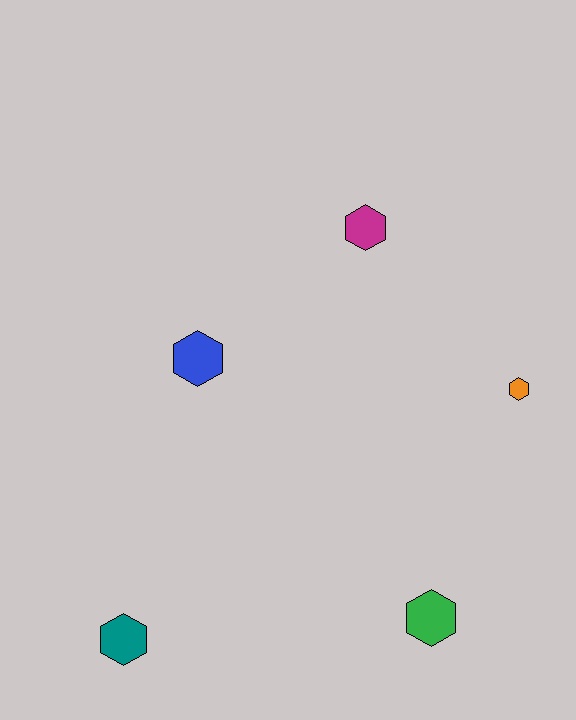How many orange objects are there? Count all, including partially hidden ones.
There is 1 orange object.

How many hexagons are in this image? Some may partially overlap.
There are 5 hexagons.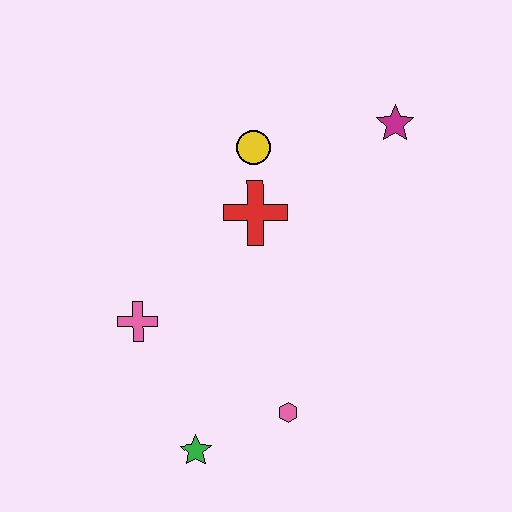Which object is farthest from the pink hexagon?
The magenta star is farthest from the pink hexagon.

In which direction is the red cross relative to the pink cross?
The red cross is to the right of the pink cross.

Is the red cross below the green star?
No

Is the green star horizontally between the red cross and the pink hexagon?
No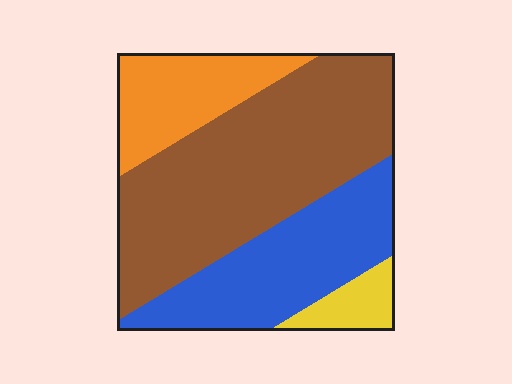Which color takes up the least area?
Yellow, at roughly 5%.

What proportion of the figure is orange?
Orange covers 17% of the figure.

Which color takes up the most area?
Brown, at roughly 50%.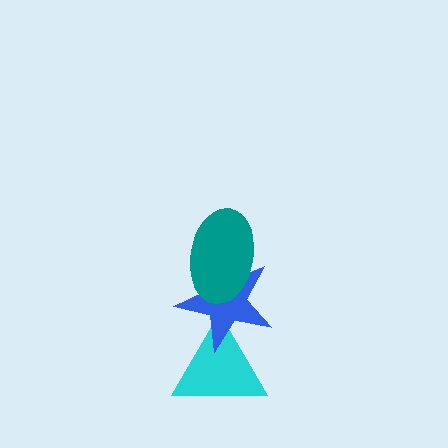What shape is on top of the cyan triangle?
The blue star is on top of the cyan triangle.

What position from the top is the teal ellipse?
The teal ellipse is 1st from the top.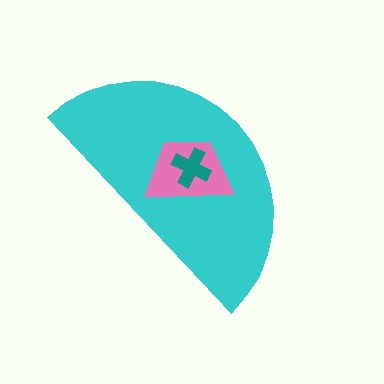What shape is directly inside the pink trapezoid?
The teal cross.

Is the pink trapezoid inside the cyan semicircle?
Yes.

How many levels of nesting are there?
3.